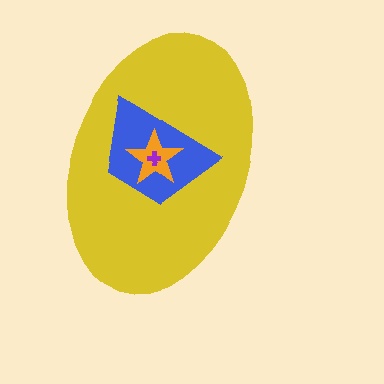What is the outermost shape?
The yellow ellipse.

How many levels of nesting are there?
4.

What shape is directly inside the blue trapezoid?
The orange star.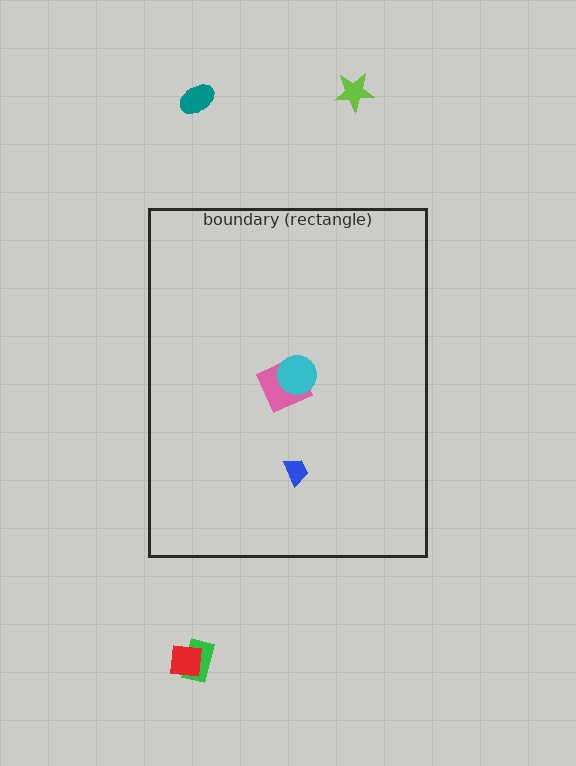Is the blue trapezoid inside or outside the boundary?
Inside.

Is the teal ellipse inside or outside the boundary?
Outside.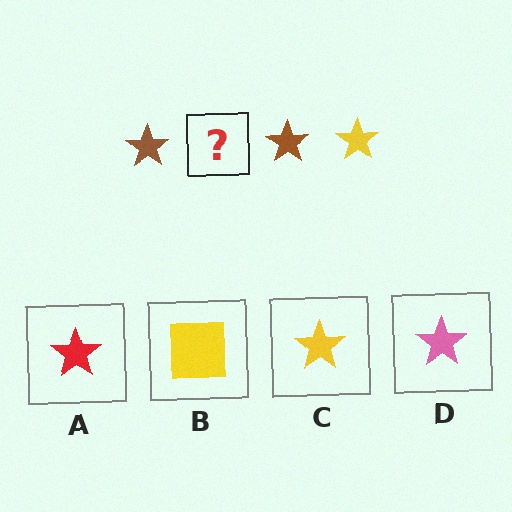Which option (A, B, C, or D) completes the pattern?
C.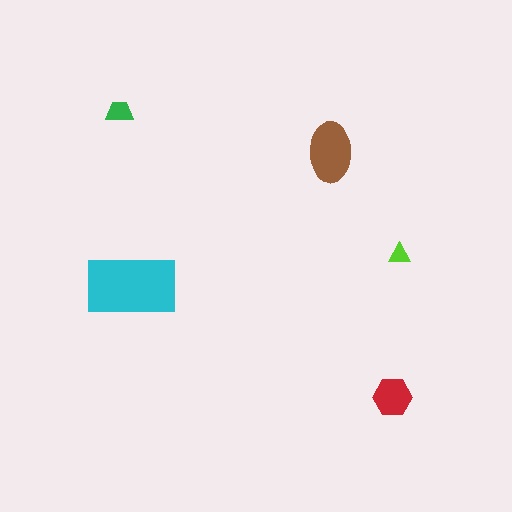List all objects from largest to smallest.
The cyan rectangle, the brown ellipse, the red hexagon, the green trapezoid, the lime triangle.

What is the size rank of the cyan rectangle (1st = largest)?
1st.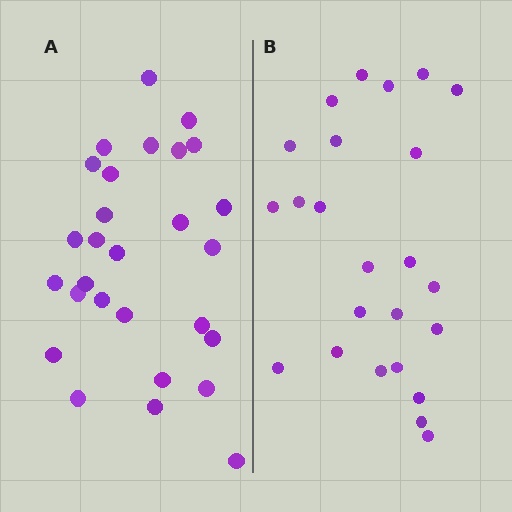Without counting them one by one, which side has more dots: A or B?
Region A (the left region) has more dots.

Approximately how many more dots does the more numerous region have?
Region A has about 4 more dots than region B.